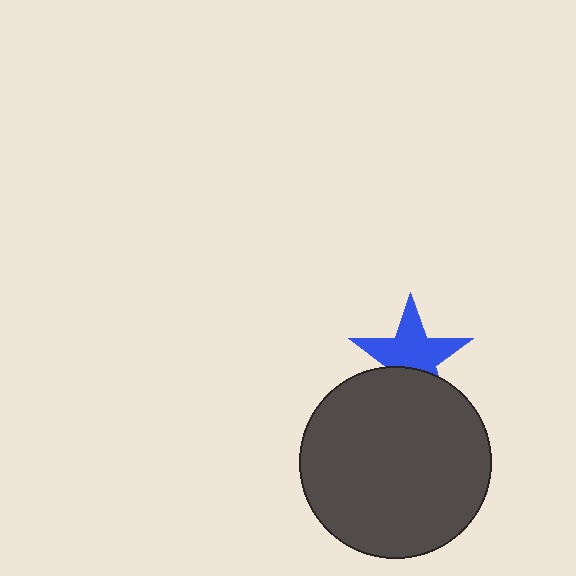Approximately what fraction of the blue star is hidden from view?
Roughly 34% of the blue star is hidden behind the dark gray circle.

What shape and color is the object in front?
The object in front is a dark gray circle.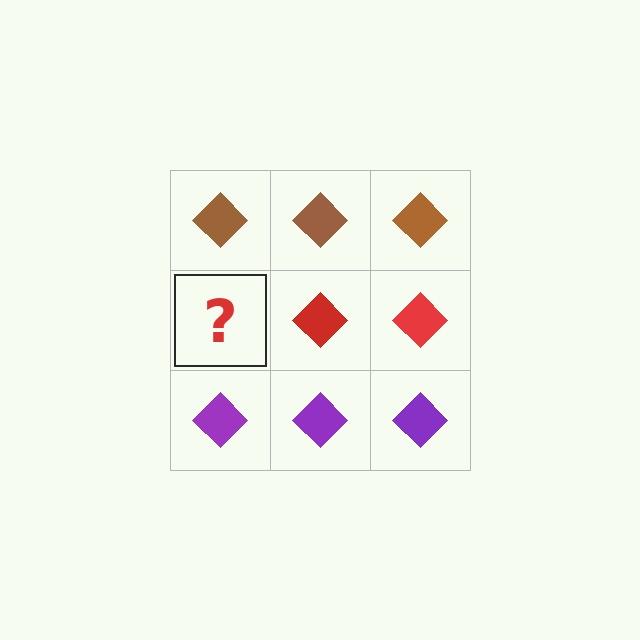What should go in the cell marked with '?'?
The missing cell should contain a red diamond.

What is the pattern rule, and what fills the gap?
The rule is that each row has a consistent color. The gap should be filled with a red diamond.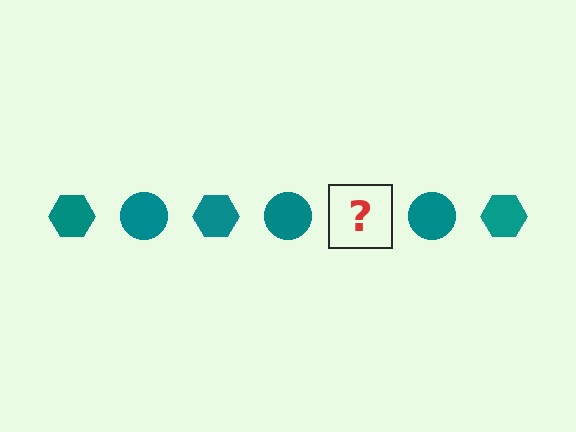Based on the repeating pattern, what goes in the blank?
The blank should be a teal hexagon.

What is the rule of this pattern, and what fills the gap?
The rule is that the pattern cycles through hexagon, circle shapes in teal. The gap should be filled with a teal hexagon.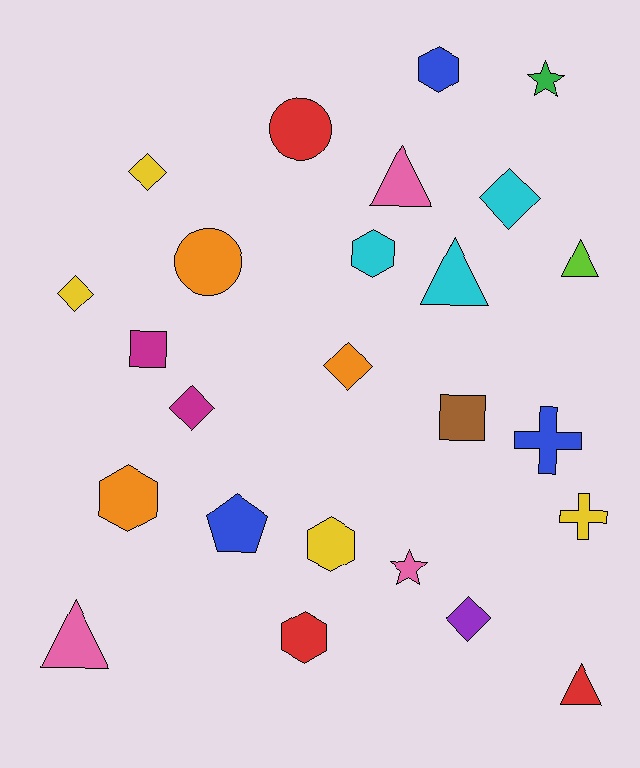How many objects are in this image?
There are 25 objects.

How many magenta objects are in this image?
There are 2 magenta objects.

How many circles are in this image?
There are 2 circles.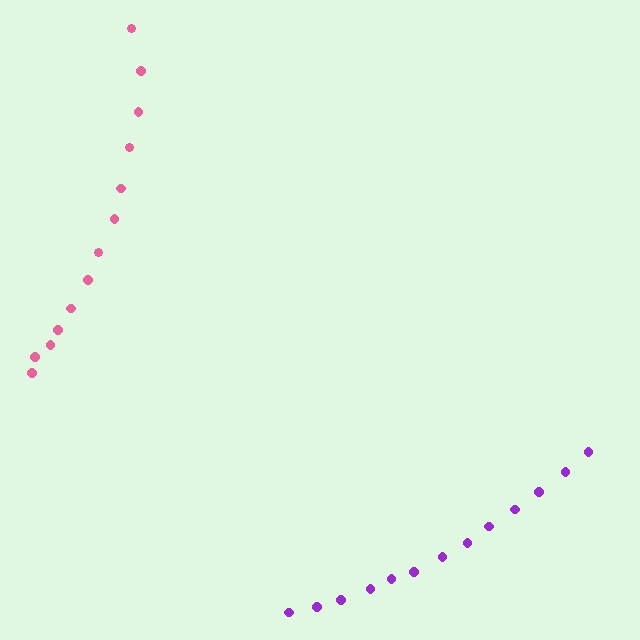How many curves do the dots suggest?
There are 2 distinct paths.